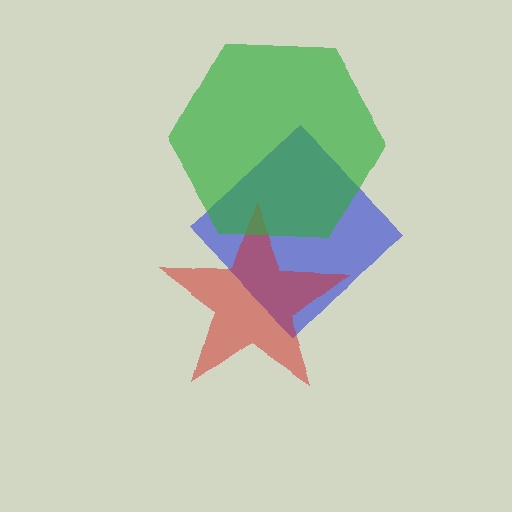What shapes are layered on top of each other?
The layered shapes are: a blue diamond, a red star, a green hexagon.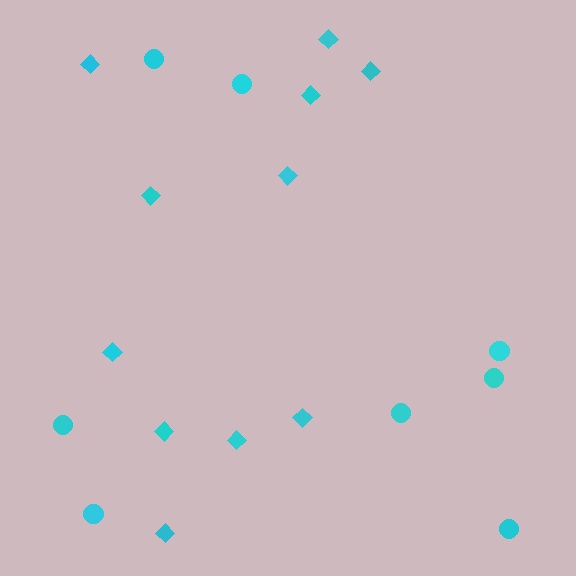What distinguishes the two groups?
There are 2 groups: one group of diamonds (11) and one group of circles (8).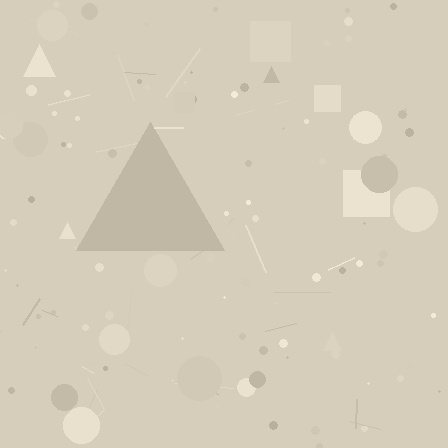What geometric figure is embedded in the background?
A triangle is embedded in the background.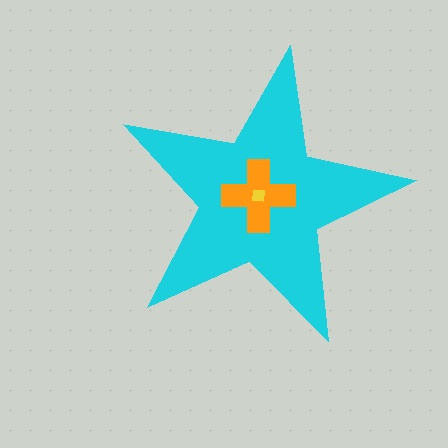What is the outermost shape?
The cyan star.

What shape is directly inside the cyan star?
The orange cross.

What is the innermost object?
The yellow square.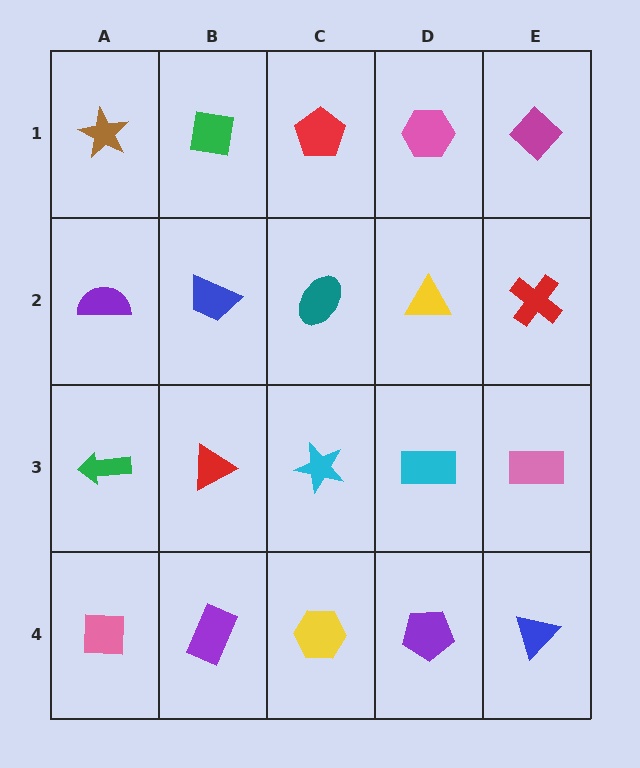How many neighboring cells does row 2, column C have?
4.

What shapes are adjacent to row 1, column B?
A blue trapezoid (row 2, column B), a brown star (row 1, column A), a red pentagon (row 1, column C).